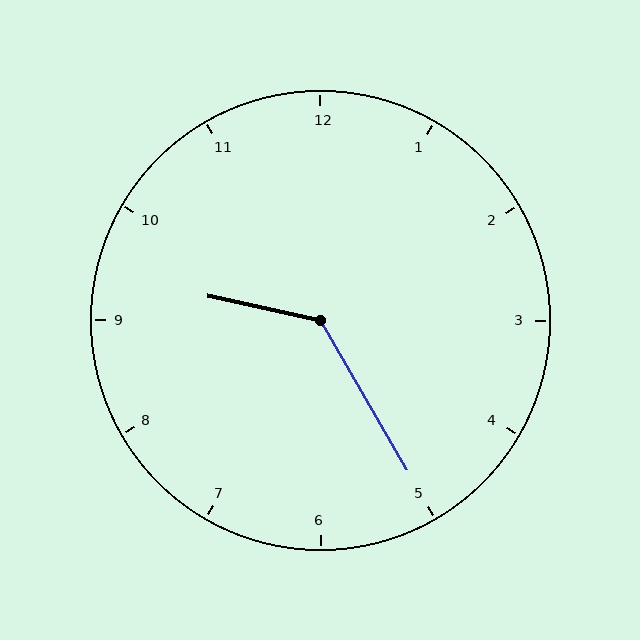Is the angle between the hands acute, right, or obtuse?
It is obtuse.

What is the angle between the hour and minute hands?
Approximately 132 degrees.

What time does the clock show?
9:25.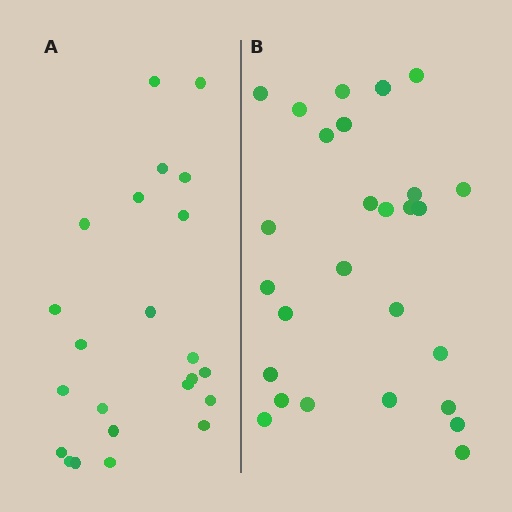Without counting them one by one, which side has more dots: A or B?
Region B (the right region) has more dots.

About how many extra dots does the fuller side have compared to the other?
Region B has about 4 more dots than region A.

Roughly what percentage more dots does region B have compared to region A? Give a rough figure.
About 15% more.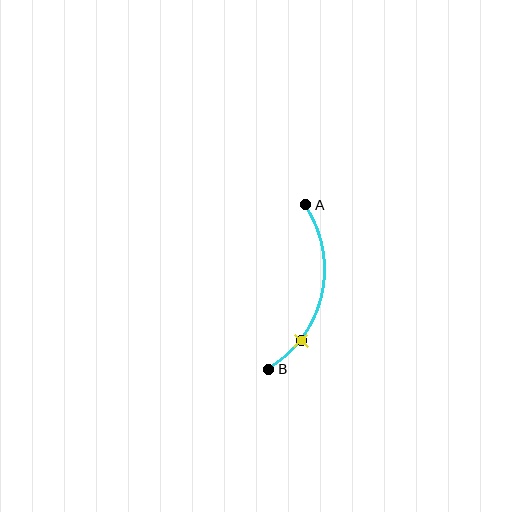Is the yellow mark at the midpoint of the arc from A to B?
No. The yellow mark lies on the arc but is closer to endpoint B. The arc midpoint would be at the point on the curve equidistant along the arc from both A and B.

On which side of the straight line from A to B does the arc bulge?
The arc bulges to the right of the straight line connecting A and B.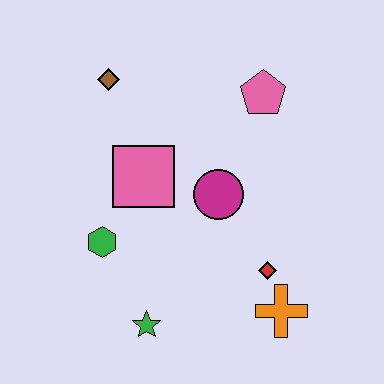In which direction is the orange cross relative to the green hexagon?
The orange cross is to the right of the green hexagon.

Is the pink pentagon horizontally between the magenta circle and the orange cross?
Yes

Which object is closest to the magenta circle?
The pink square is closest to the magenta circle.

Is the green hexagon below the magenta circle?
Yes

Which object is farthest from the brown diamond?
The orange cross is farthest from the brown diamond.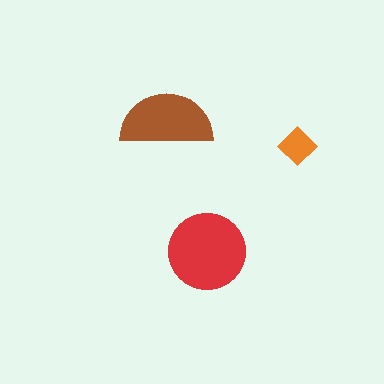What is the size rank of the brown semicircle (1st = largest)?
2nd.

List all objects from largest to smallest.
The red circle, the brown semicircle, the orange diamond.